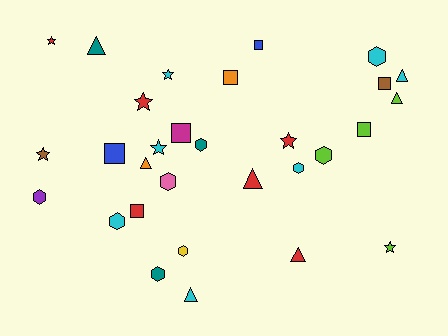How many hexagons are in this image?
There are 9 hexagons.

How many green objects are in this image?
There are no green objects.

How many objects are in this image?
There are 30 objects.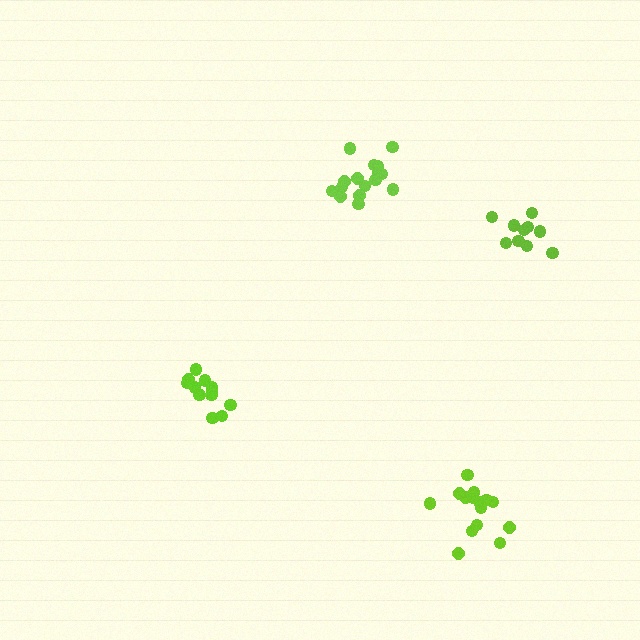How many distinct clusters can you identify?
There are 4 distinct clusters.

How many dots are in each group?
Group 1: 16 dots, Group 2: 10 dots, Group 3: 13 dots, Group 4: 16 dots (55 total).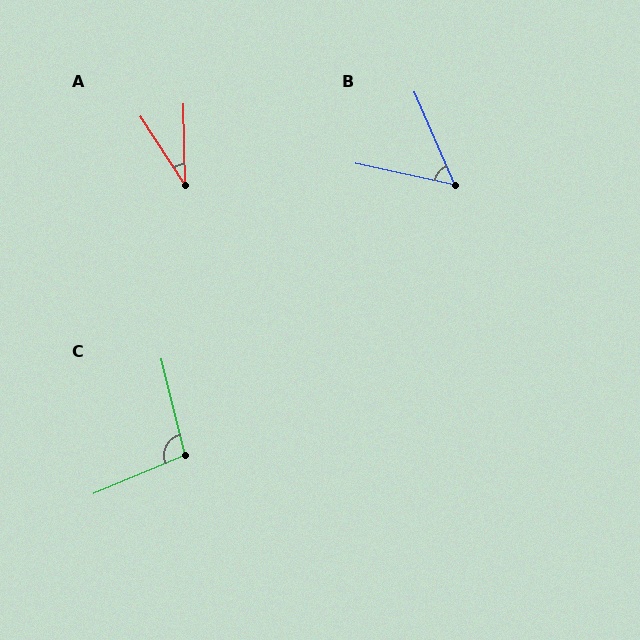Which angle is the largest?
C, at approximately 99 degrees.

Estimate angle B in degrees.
Approximately 54 degrees.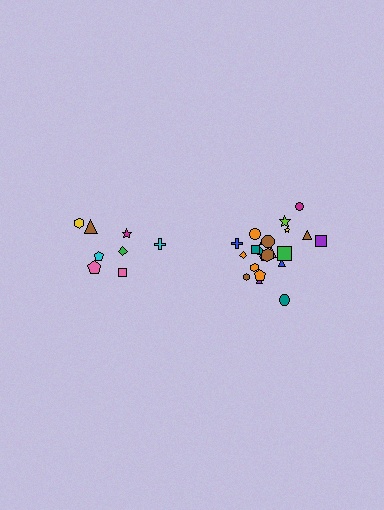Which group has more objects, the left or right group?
The right group.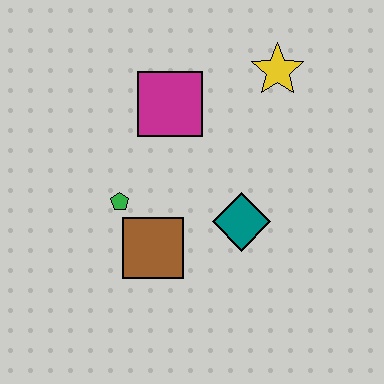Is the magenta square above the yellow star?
No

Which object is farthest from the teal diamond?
The yellow star is farthest from the teal diamond.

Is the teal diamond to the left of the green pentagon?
No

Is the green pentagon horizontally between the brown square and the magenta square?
No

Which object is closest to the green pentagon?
The brown square is closest to the green pentagon.